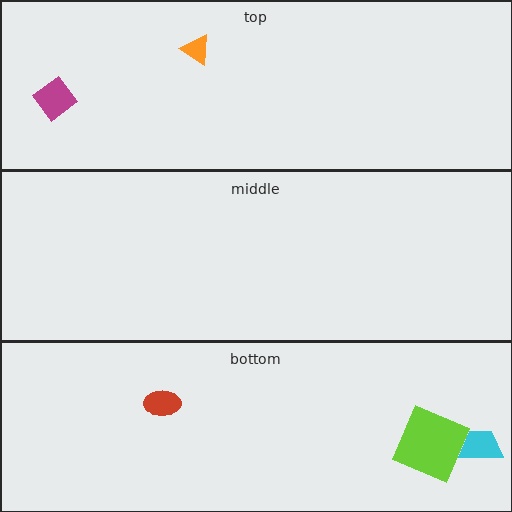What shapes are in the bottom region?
The lime square, the cyan trapezoid, the red ellipse.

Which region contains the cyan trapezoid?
The bottom region.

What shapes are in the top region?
The orange triangle, the magenta diamond.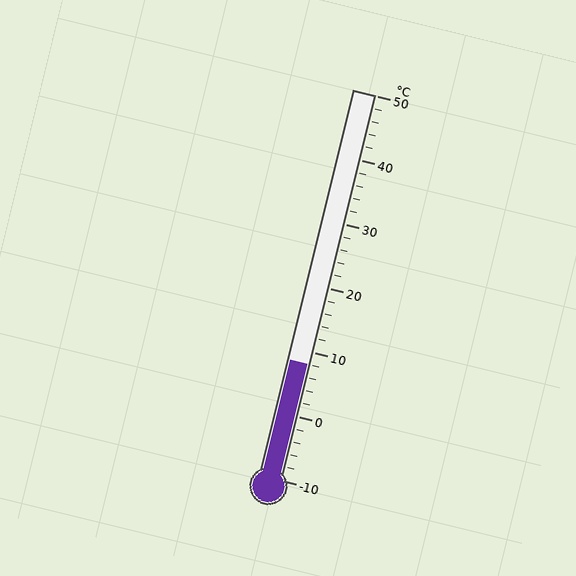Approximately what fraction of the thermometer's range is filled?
The thermometer is filled to approximately 30% of its range.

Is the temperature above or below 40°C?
The temperature is below 40°C.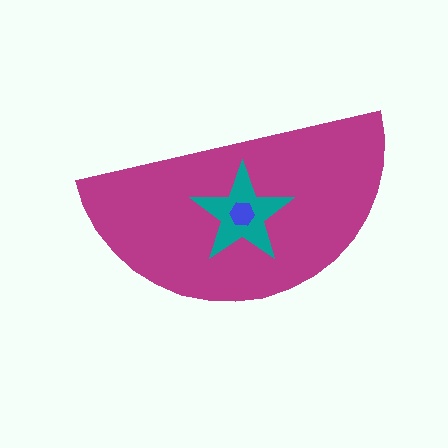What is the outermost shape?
The magenta semicircle.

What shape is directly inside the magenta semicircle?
The teal star.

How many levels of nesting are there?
3.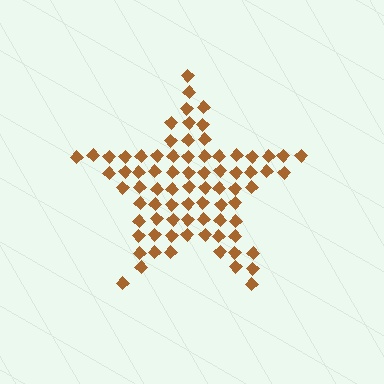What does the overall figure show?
The overall figure shows a star.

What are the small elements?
The small elements are diamonds.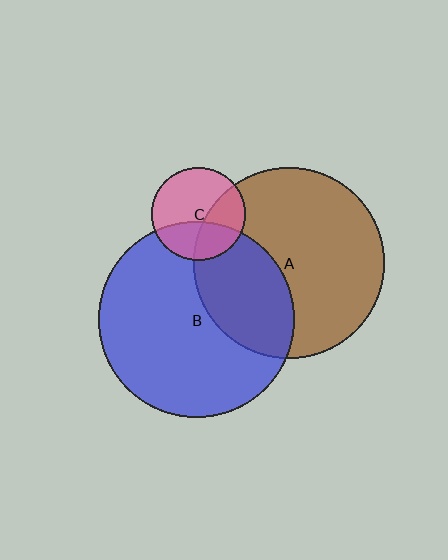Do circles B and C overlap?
Yes.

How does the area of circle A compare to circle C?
Approximately 4.2 times.